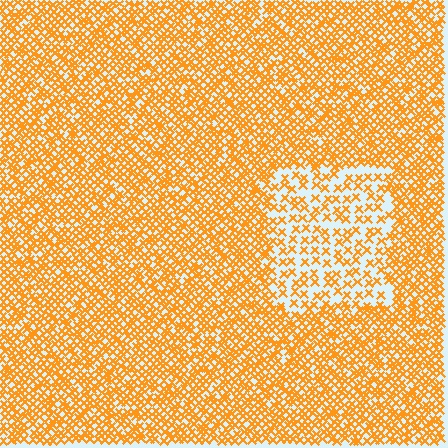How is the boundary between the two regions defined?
The boundary is defined by a change in element density (approximately 2.2x ratio). All elements are the same color, size, and shape.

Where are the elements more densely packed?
The elements are more densely packed outside the rectangle boundary.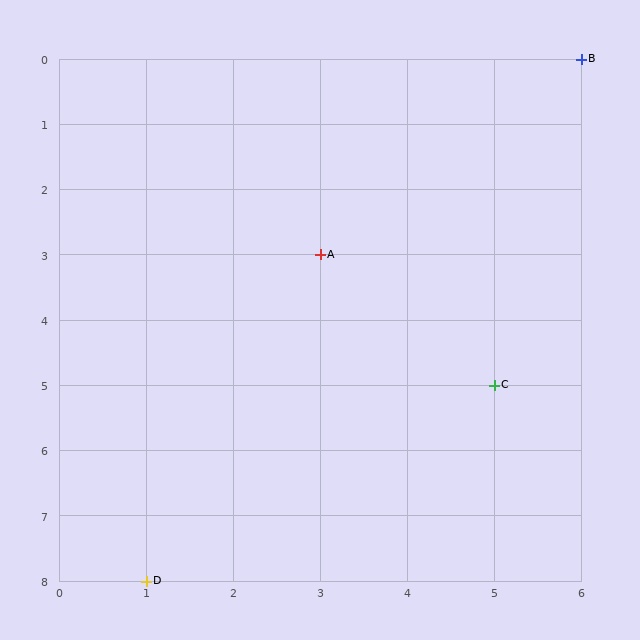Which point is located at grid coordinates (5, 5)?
Point C is at (5, 5).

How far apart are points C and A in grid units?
Points C and A are 2 columns and 2 rows apart (about 2.8 grid units diagonally).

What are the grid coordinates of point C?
Point C is at grid coordinates (5, 5).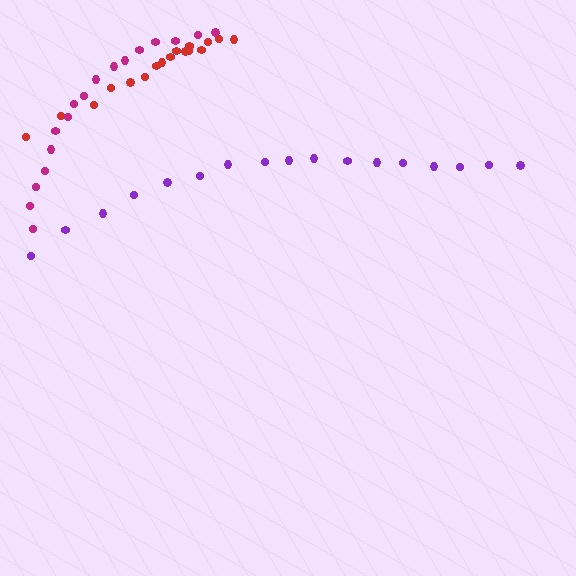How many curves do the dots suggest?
There are 3 distinct paths.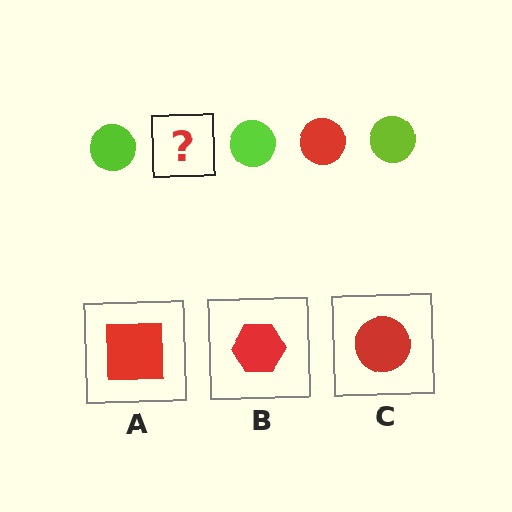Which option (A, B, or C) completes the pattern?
C.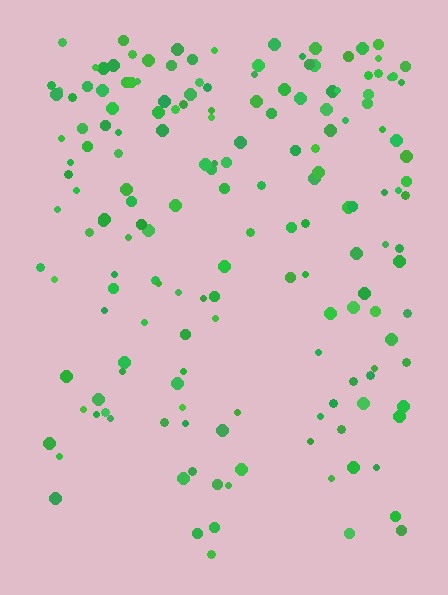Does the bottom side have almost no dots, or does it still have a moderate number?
Still a moderate number, just noticeably fewer than the top.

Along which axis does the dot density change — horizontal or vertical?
Vertical.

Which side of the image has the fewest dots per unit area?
The bottom.